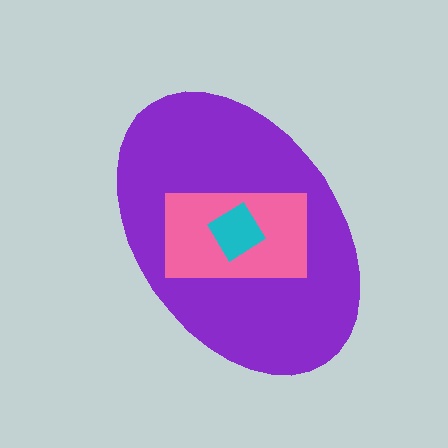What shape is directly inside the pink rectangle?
The cyan diamond.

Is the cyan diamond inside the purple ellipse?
Yes.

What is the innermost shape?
The cyan diamond.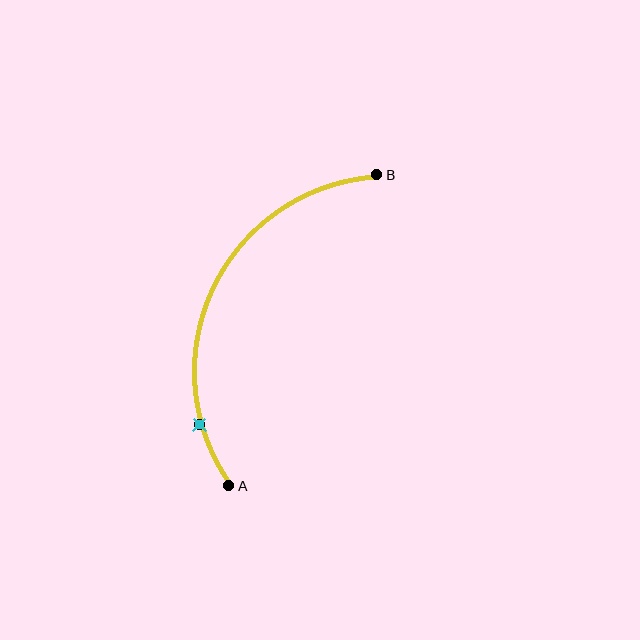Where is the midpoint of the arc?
The arc midpoint is the point on the curve farthest from the straight line joining A and B. It sits to the left of that line.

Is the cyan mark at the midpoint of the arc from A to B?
No. The cyan mark lies on the arc but is closer to endpoint A. The arc midpoint would be at the point on the curve equidistant along the arc from both A and B.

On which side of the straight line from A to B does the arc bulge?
The arc bulges to the left of the straight line connecting A and B.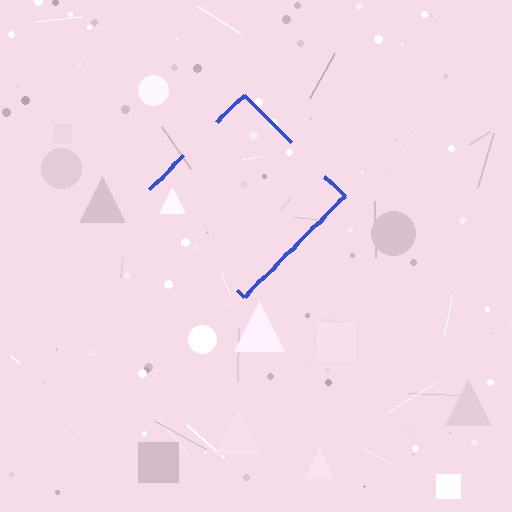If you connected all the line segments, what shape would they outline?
They would outline a diamond.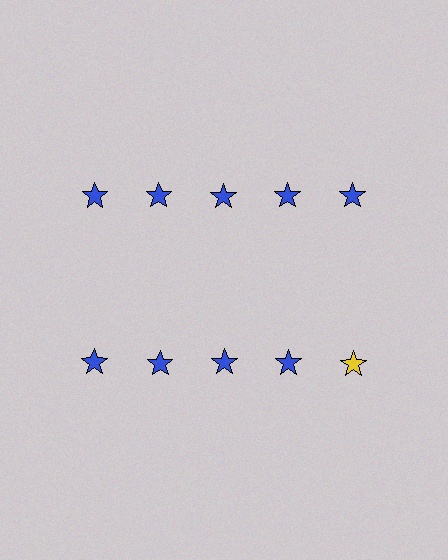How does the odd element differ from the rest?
It has a different color: yellow instead of blue.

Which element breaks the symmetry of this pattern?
The yellow star in the second row, rightmost column breaks the symmetry. All other shapes are blue stars.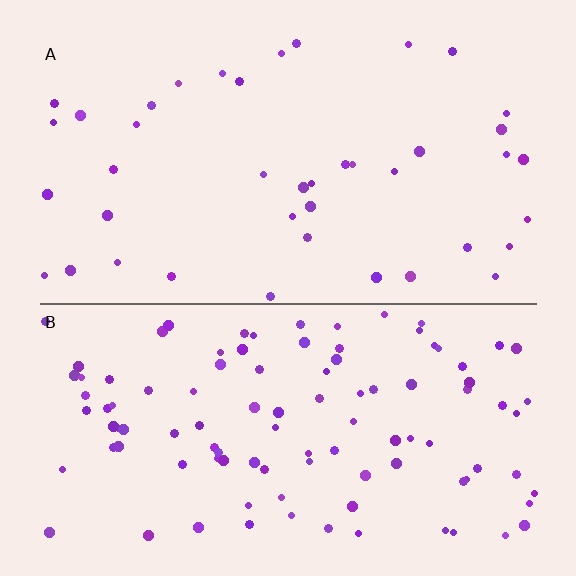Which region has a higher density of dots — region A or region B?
B (the bottom).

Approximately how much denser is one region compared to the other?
Approximately 2.5× — region B over region A.